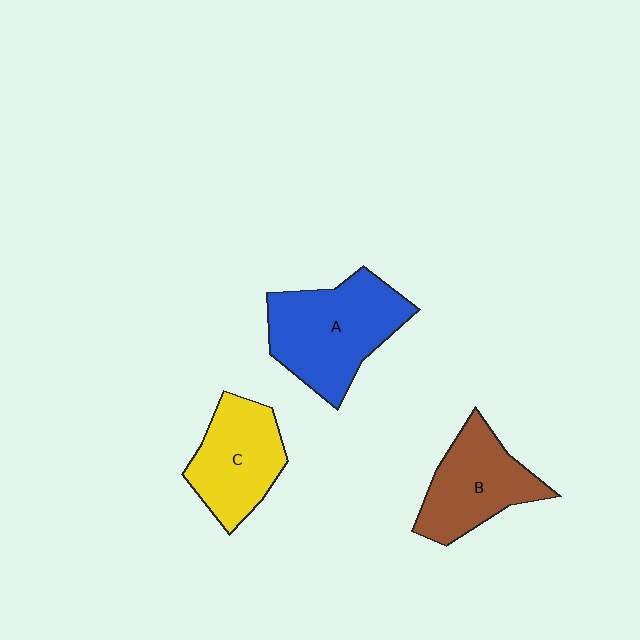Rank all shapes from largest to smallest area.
From largest to smallest: A (blue), B (brown), C (yellow).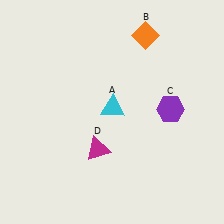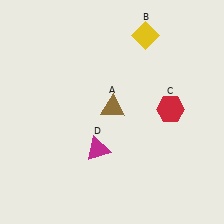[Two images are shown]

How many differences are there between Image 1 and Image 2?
There are 3 differences between the two images.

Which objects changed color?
A changed from cyan to brown. B changed from orange to yellow. C changed from purple to red.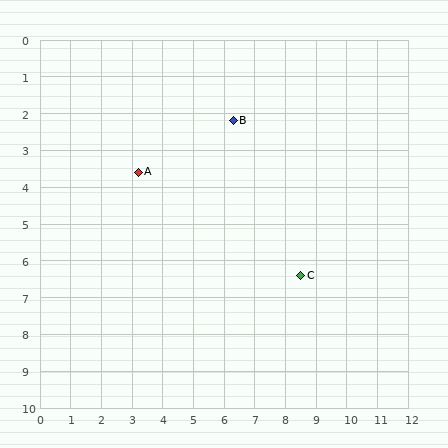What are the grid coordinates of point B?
Point B is at approximately (6.3, 2.2).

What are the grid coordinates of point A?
Point A is at approximately (3.2, 3.6).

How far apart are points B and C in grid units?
Points B and C are about 4.7 grid units apart.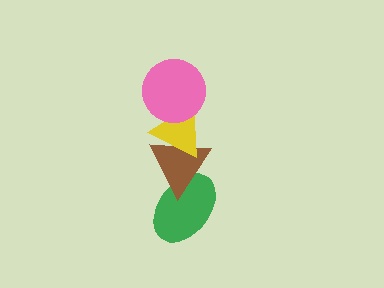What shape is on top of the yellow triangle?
The pink circle is on top of the yellow triangle.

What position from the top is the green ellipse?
The green ellipse is 4th from the top.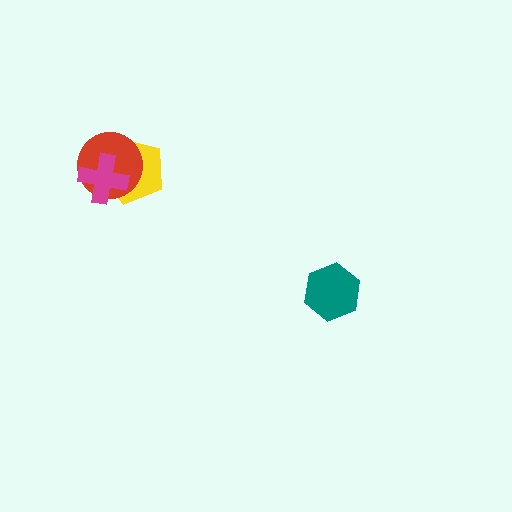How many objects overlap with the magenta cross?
2 objects overlap with the magenta cross.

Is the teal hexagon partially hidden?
No, no other shape covers it.